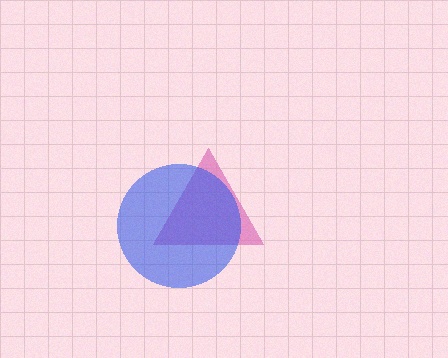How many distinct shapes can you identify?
There are 2 distinct shapes: a pink triangle, a blue circle.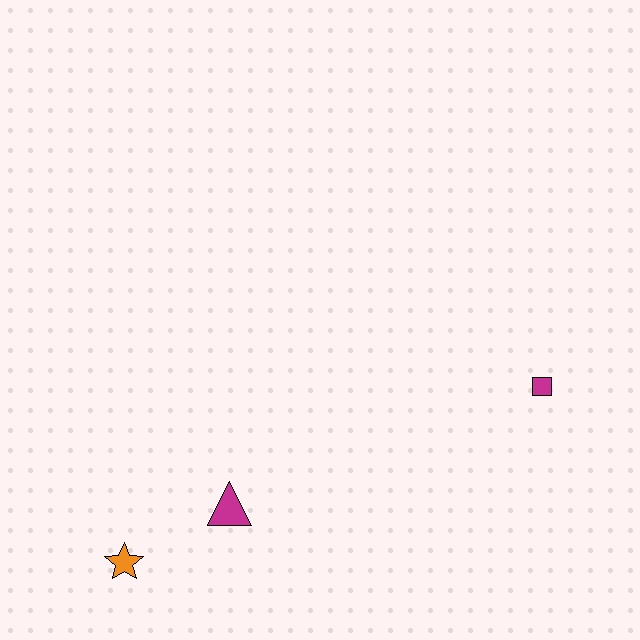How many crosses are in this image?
There are no crosses.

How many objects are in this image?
There are 3 objects.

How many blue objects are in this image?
There are no blue objects.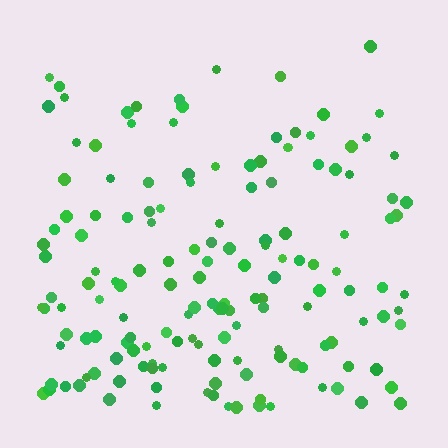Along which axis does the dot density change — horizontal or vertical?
Vertical.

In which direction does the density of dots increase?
From top to bottom, with the bottom side densest.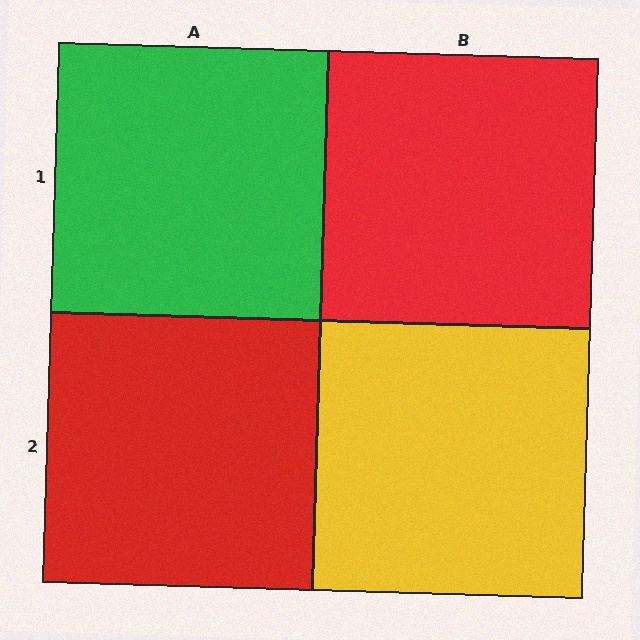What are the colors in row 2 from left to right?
Red, yellow.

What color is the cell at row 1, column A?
Green.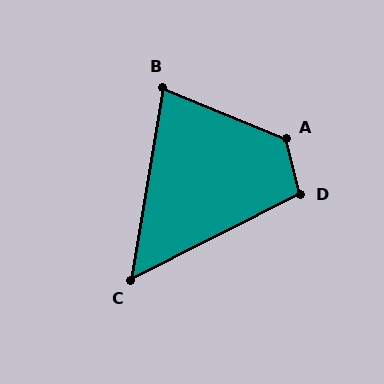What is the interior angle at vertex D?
Approximately 103 degrees (obtuse).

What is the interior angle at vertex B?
Approximately 77 degrees (acute).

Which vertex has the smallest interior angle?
C, at approximately 54 degrees.